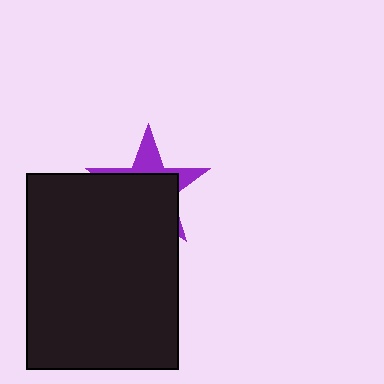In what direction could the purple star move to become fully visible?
The purple star could move up. That would shift it out from behind the black rectangle entirely.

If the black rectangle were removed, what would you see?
You would see the complete purple star.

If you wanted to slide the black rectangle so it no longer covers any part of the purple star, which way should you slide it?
Slide it down — that is the most direct way to separate the two shapes.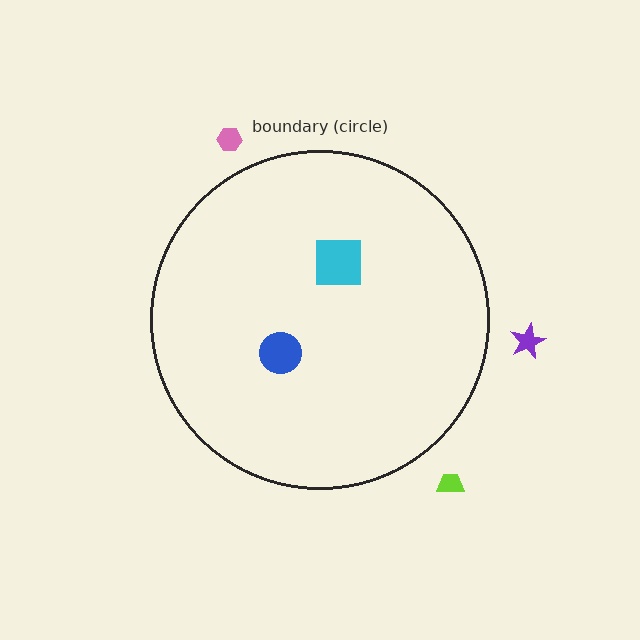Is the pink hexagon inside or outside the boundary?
Outside.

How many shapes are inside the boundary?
2 inside, 3 outside.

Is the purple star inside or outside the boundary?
Outside.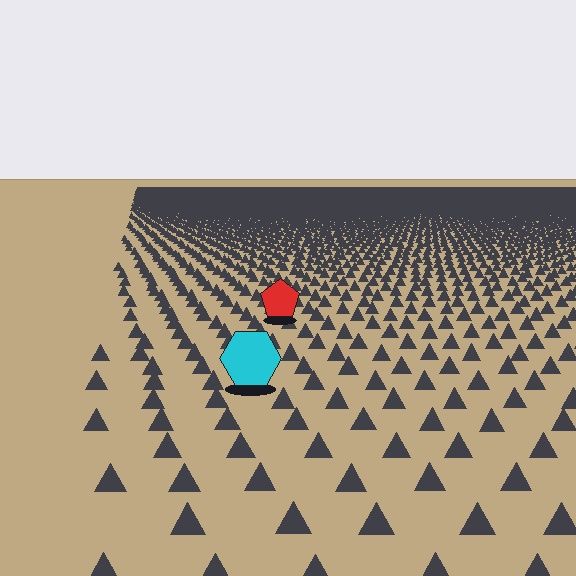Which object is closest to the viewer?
The cyan hexagon is closest. The texture marks near it are larger and more spread out.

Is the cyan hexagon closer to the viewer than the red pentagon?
Yes. The cyan hexagon is closer — you can tell from the texture gradient: the ground texture is coarser near it.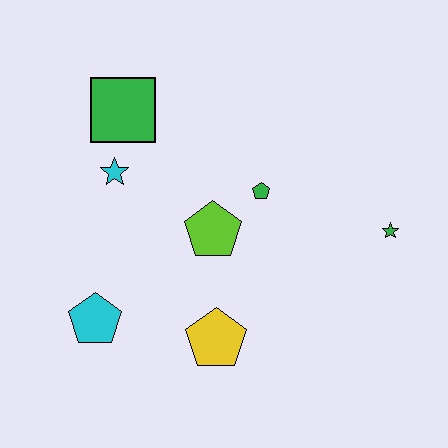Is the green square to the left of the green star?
Yes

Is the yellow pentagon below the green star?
Yes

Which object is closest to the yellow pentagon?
The lime pentagon is closest to the yellow pentagon.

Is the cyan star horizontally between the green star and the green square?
No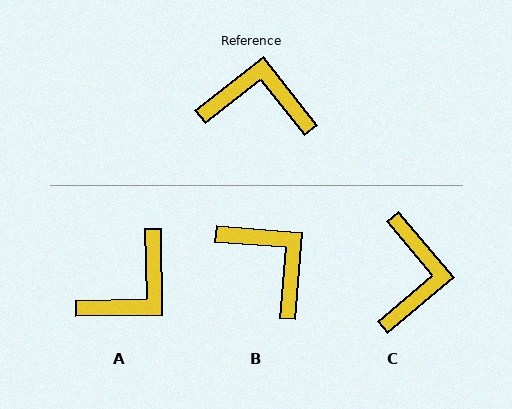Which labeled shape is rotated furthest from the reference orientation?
A, about 127 degrees away.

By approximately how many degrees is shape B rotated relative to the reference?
Approximately 43 degrees clockwise.